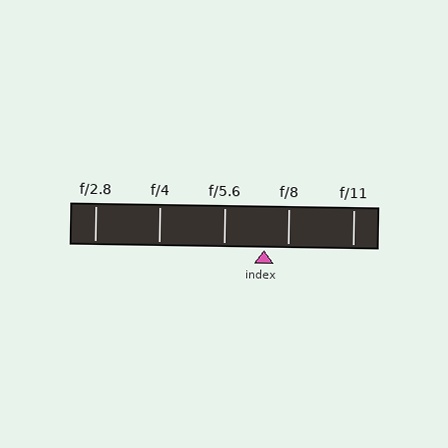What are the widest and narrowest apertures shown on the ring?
The widest aperture shown is f/2.8 and the narrowest is f/11.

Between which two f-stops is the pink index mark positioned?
The index mark is between f/5.6 and f/8.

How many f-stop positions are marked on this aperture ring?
There are 5 f-stop positions marked.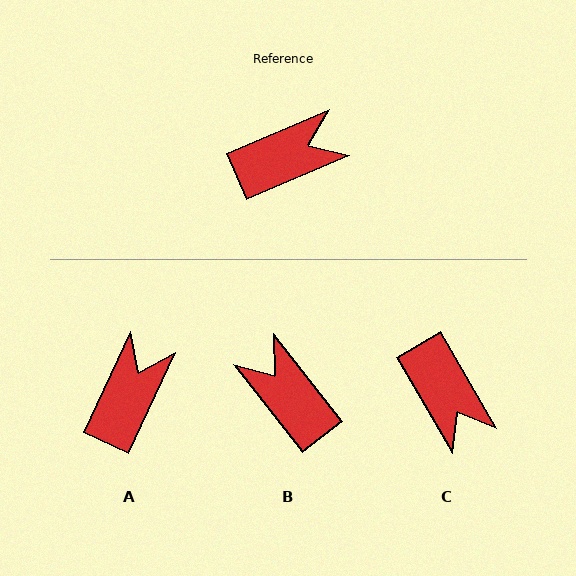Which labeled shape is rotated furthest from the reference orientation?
B, about 105 degrees away.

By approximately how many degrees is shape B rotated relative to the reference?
Approximately 105 degrees counter-clockwise.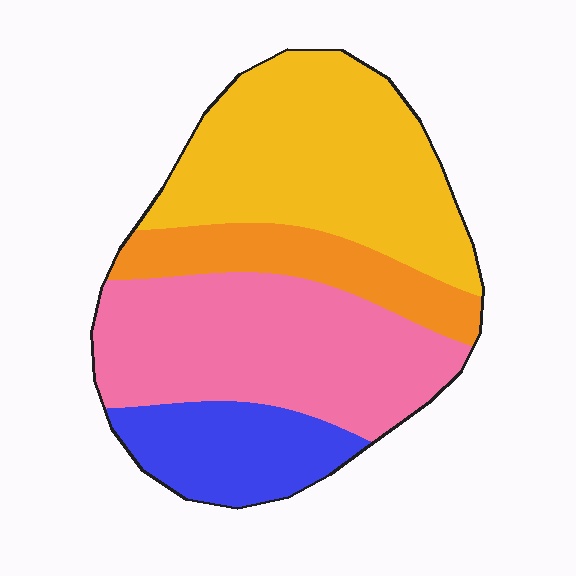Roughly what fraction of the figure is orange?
Orange takes up about one eighth (1/8) of the figure.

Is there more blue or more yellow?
Yellow.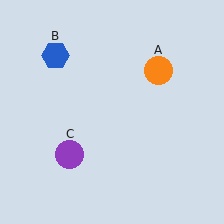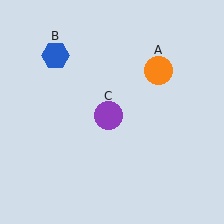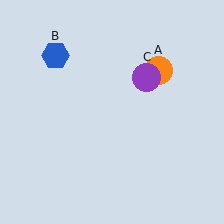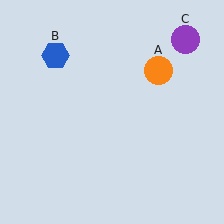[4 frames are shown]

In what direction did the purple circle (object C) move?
The purple circle (object C) moved up and to the right.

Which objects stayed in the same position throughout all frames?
Orange circle (object A) and blue hexagon (object B) remained stationary.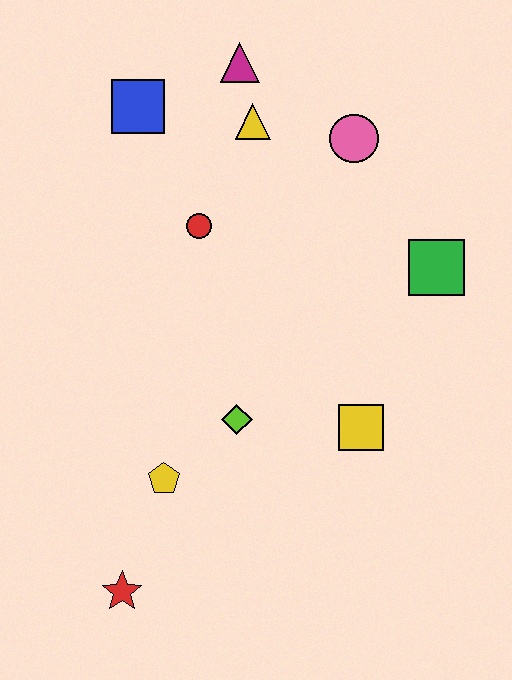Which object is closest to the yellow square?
The lime diamond is closest to the yellow square.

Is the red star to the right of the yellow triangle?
No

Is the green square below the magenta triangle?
Yes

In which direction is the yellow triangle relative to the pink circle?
The yellow triangle is to the left of the pink circle.